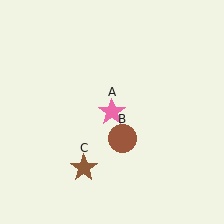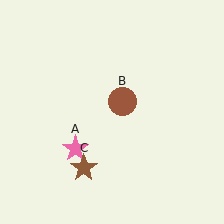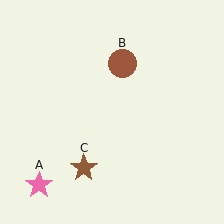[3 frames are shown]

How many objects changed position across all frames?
2 objects changed position: pink star (object A), brown circle (object B).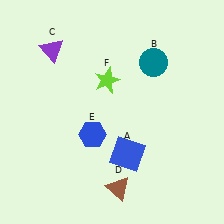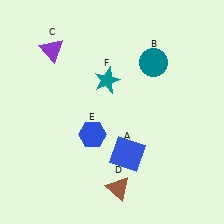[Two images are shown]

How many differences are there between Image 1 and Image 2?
There is 1 difference between the two images.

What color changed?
The star (F) changed from lime in Image 1 to teal in Image 2.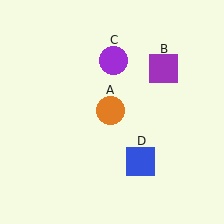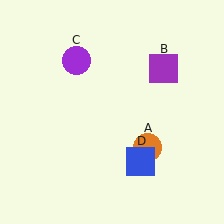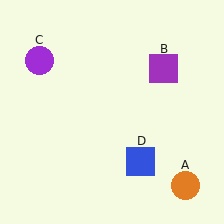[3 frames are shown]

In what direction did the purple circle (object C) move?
The purple circle (object C) moved left.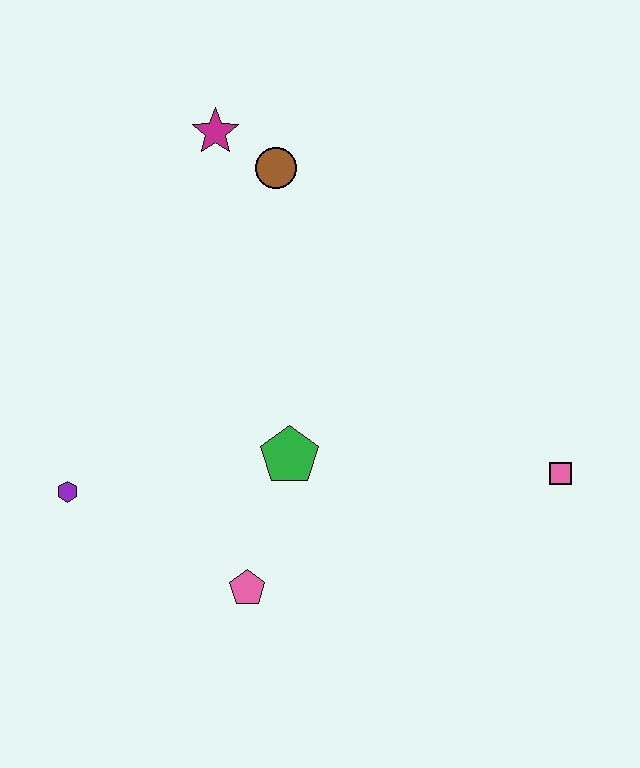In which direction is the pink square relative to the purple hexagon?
The pink square is to the right of the purple hexagon.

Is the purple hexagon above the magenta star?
No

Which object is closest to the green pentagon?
The pink pentagon is closest to the green pentagon.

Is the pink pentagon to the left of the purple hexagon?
No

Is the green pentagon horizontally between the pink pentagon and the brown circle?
No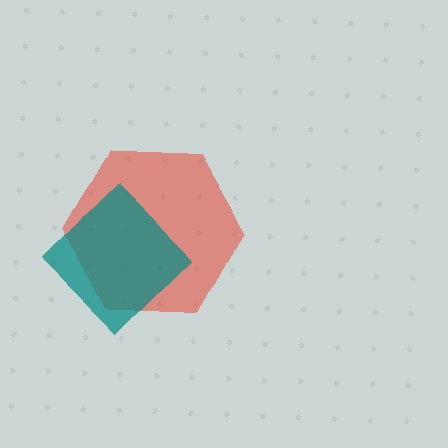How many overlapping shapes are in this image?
There are 2 overlapping shapes in the image.